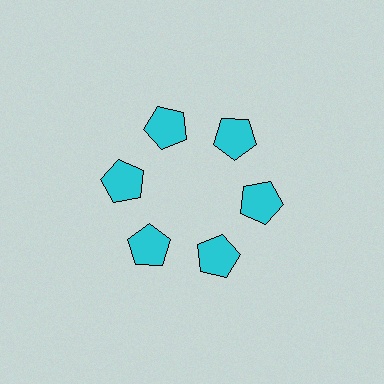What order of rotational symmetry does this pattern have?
This pattern has 6-fold rotational symmetry.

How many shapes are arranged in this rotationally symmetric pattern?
There are 6 shapes, arranged in 6 groups of 1.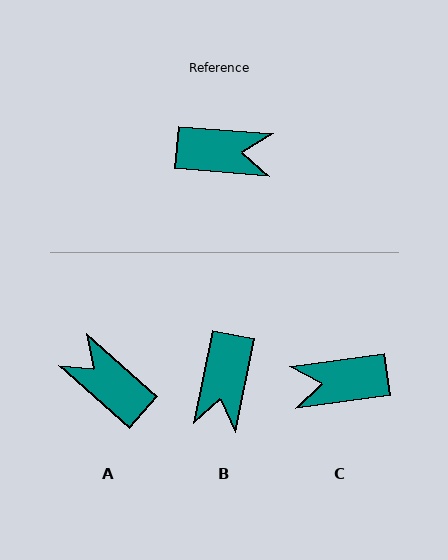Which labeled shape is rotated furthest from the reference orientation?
C, about 168 degrees away.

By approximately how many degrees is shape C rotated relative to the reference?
Approximately 168 degrees clockwise.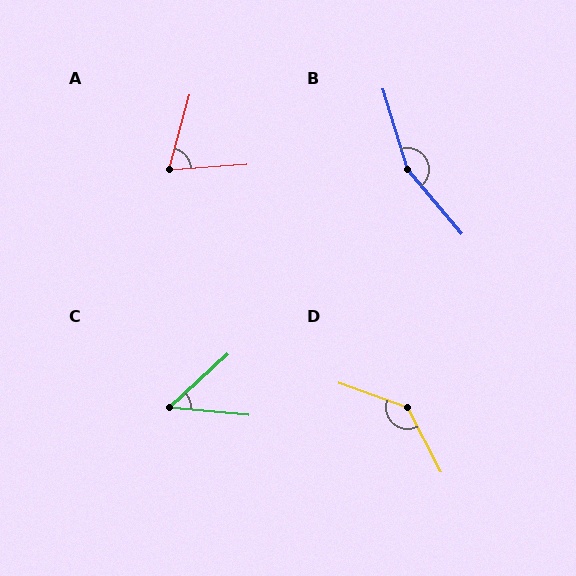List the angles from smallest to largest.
C (48°), A (71°), D (138°), B (156°).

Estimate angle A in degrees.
Approximately 71 degrees.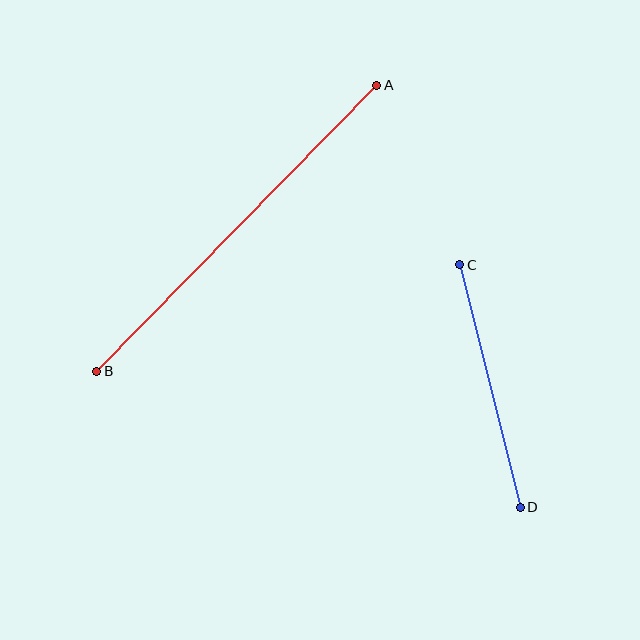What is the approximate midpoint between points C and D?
The midpoint is at approximately (490, 386) pixels.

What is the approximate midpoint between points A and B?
The midpoint is at approximately (237, 228) pixels.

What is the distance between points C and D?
The distance is approximately 250 pixels.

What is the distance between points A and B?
The distance is approximately 400 pixels.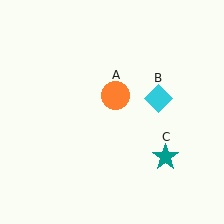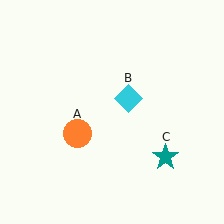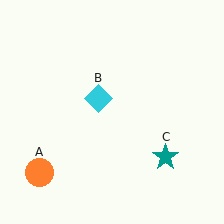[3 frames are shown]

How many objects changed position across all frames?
2 objects changed position: orange circle (object A), cyan diamond (object B).